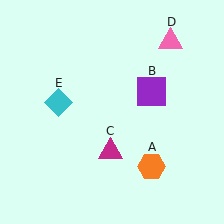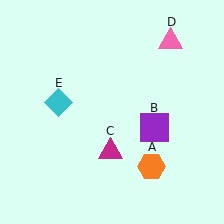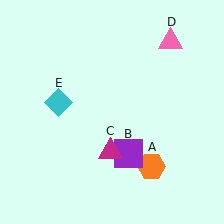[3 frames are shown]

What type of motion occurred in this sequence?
The purple square (object B) rotated clockwise around the center of the scene.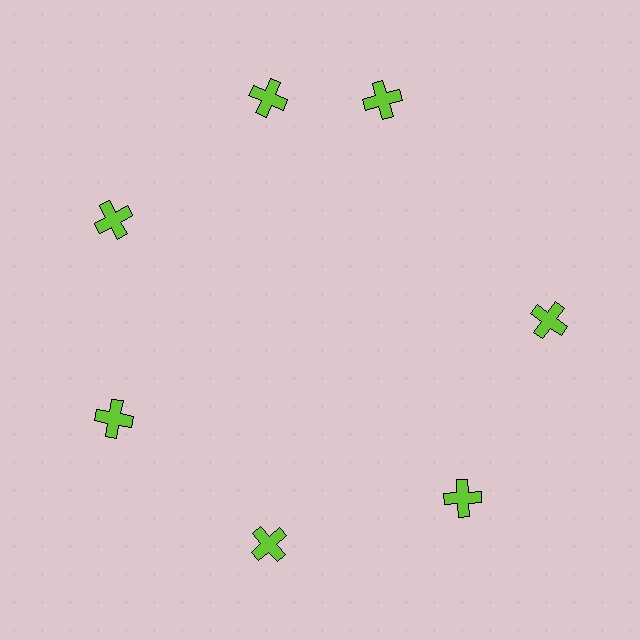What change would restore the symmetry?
The symmetry would be restored by rotating it back into even spacing with its neighbors so that all 7 crosses sit at equal angles and equal distance from the center.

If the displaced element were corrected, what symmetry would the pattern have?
It would have 7-fold rotational symmetry — the pattern would map onto itself every 51 degrees.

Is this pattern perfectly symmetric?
No. The 7 lime crosses are arranged in a ring, but one element near the 1 o'clock position is rotated out of alignment along the ring, breaking the 7-fold rotational symmetry.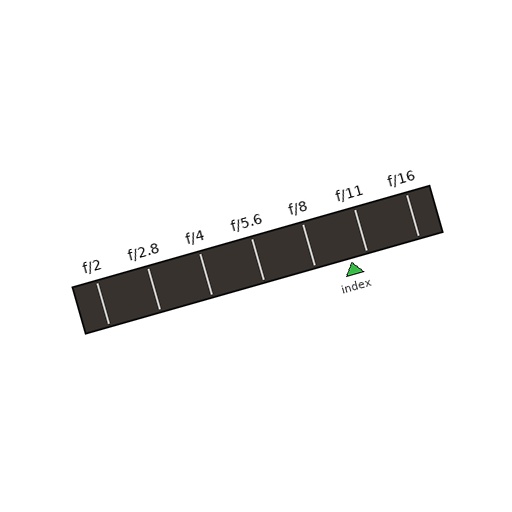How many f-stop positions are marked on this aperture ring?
There are 7 f-stop positions marked.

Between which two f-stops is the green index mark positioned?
The index mark is between f/8 and f/11.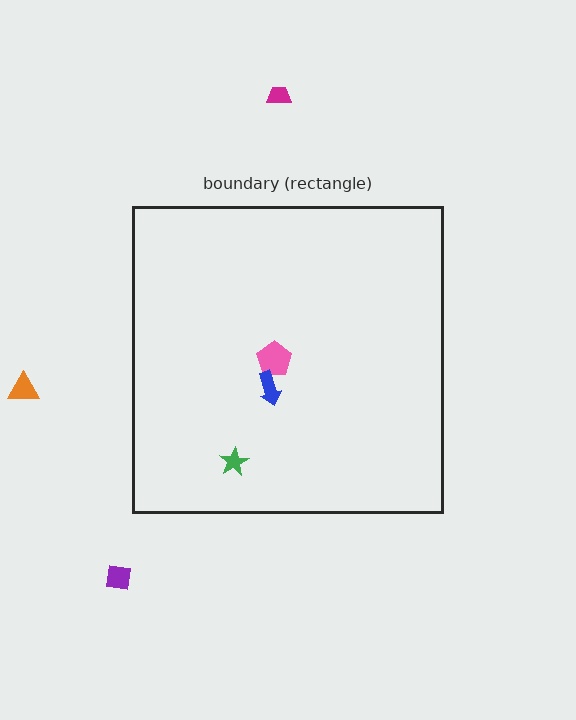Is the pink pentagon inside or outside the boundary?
Inside.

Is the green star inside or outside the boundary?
Inside.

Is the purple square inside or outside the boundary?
Outside.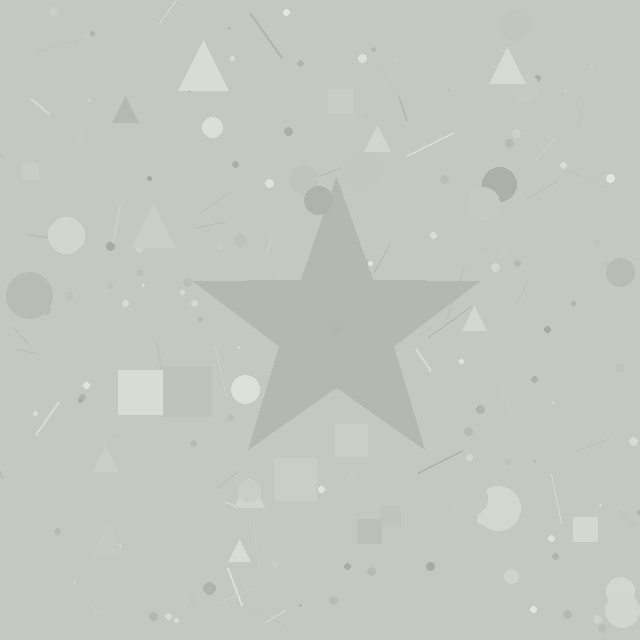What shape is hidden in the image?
A star is hidden in the image.